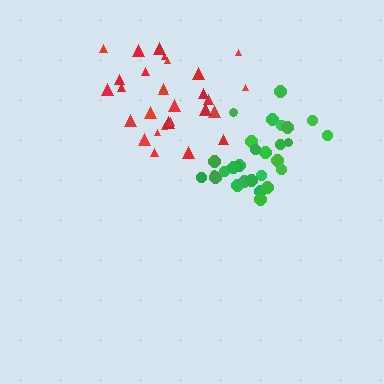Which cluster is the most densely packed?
Green.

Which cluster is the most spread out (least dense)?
Red.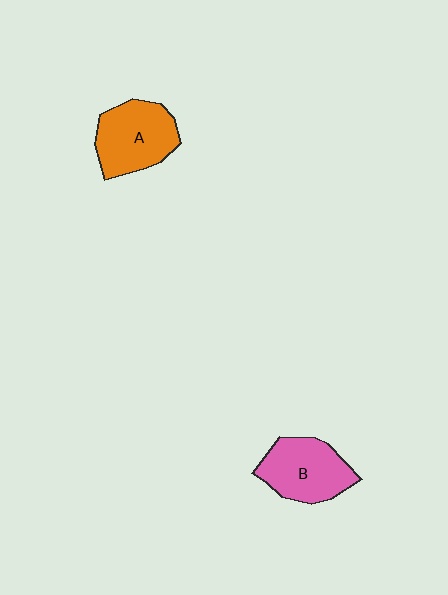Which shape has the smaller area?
Shape B (pink).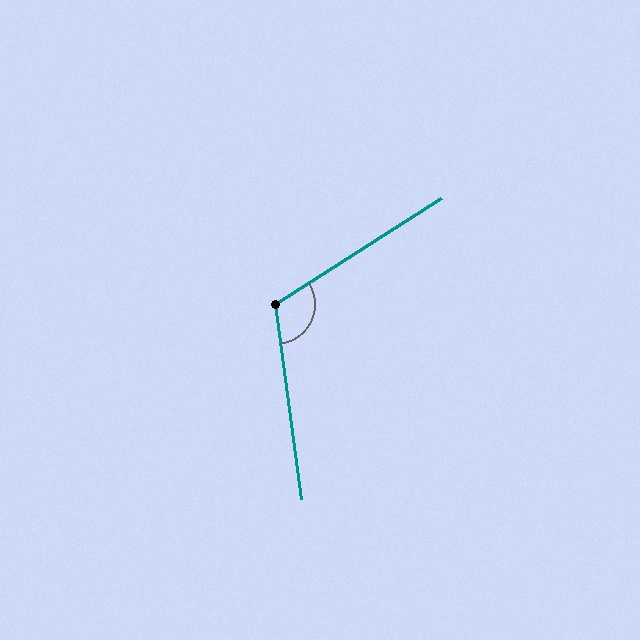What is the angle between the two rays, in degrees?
Approximately 115 degrees.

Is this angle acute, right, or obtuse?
It is obtuse.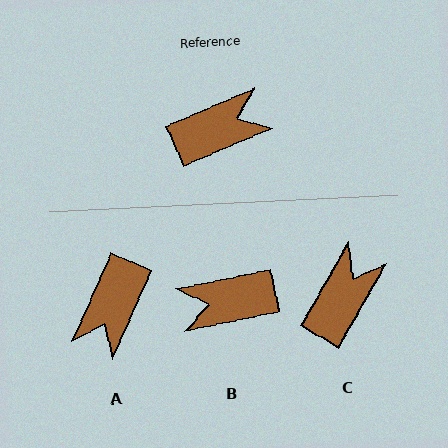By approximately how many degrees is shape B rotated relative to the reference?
Approximately 168 degrees counter-clockwise.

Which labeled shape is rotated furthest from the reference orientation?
B, about 168 degrees away.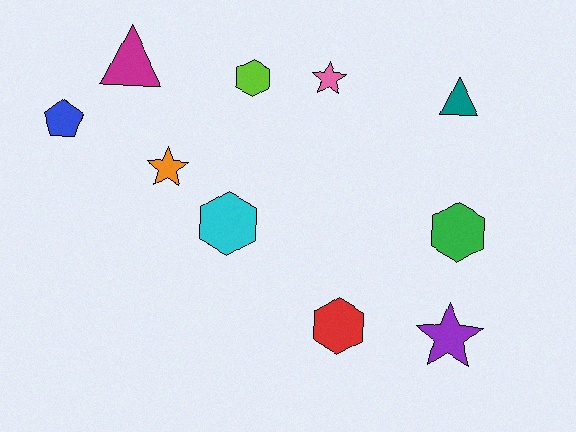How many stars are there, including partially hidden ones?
There are 3 stars.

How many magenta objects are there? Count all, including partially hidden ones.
There is 1 magenta object.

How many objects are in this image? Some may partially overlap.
There are 10 objects.